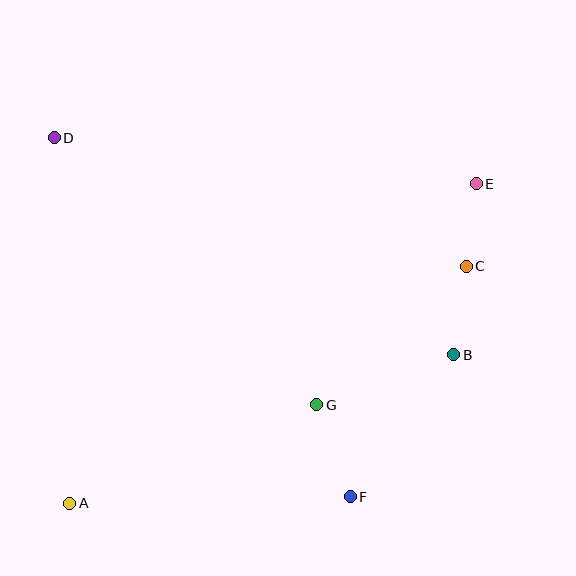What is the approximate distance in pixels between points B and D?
The distance between B and D is approximately 455 pixels.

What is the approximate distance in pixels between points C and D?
The distance between C and D is approximately 432 pixels.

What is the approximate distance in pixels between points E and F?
The distance between E and F is approximately 338 pixels.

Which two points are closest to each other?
Points C and E are closest to each other.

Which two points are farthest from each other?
Points A and E are farthest from each other.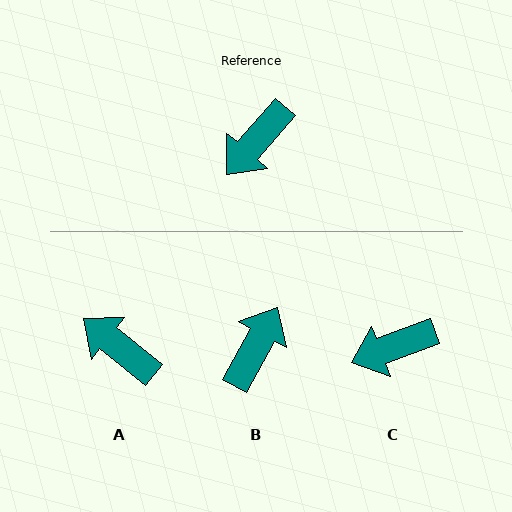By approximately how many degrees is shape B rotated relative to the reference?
Approximately 167 degrees clockwise.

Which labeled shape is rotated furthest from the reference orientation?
B, about 167 degrees away.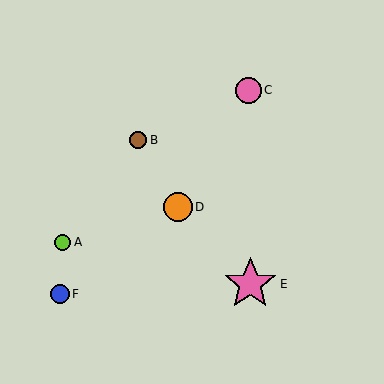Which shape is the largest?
The pink star (labeled E) is the largest.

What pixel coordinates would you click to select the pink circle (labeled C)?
Click at (248, 90) to select the pink circle C.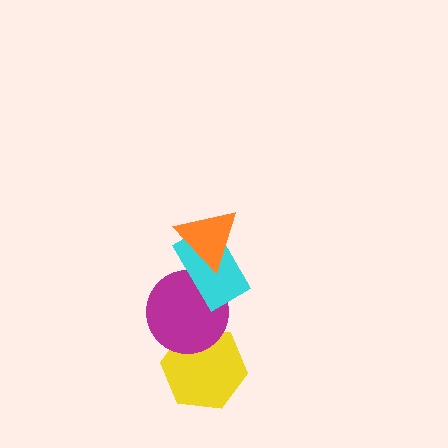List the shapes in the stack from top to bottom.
From top to bottom: the orange triangle, the cyan rectangle, the magenta circle, the yellow hexagon.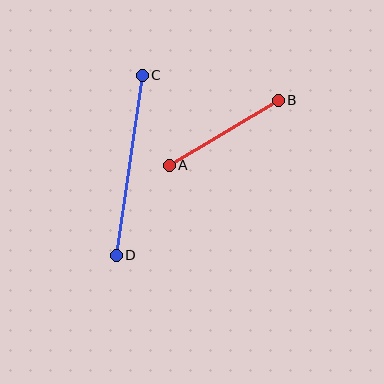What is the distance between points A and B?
The distance is approximately 127 pixels.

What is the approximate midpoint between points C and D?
The midpoint is at approximately (129, 165) pixels.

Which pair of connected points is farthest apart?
Points C and D are farthest apart.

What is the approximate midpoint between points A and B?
The midpoint is at approximately (224, 133) pixels.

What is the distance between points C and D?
The distance is approximately 182 pixels.